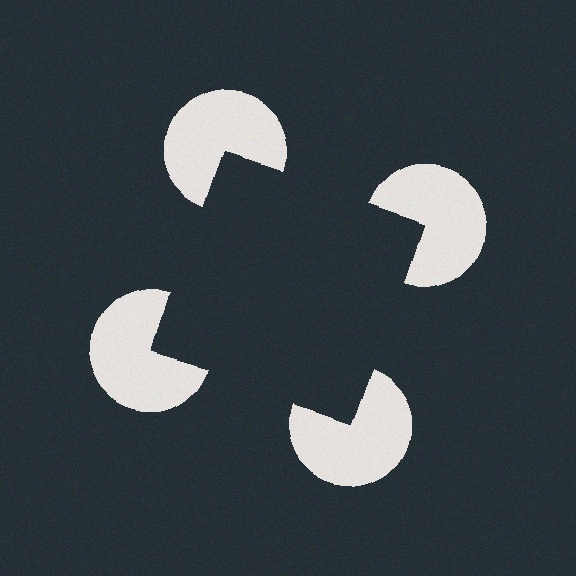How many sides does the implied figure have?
4 sides.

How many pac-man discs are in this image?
There are 4 — one at each vertex of the illusory square.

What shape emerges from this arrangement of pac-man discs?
An illusory square — its edges are inferred from the aligned wedge cuts in the pac-man discs, not physically drawn.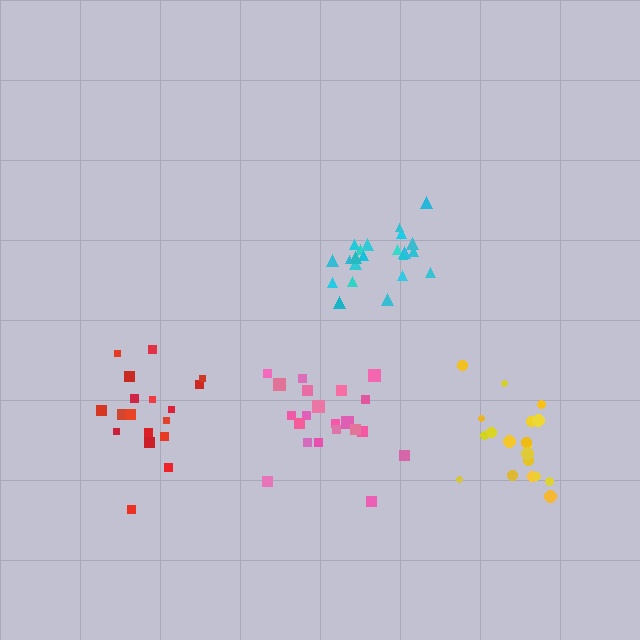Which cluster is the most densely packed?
Yellow.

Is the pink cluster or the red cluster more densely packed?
Red.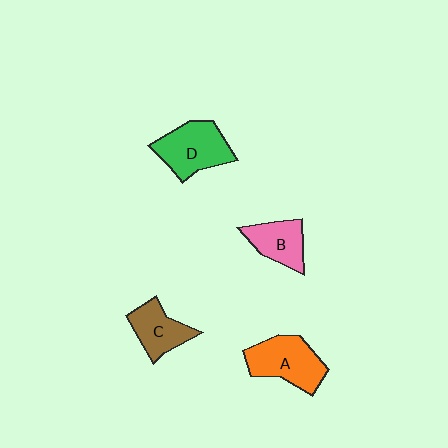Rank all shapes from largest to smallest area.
From largest to smallest: D (green), A (orange), C (brown), B (pink).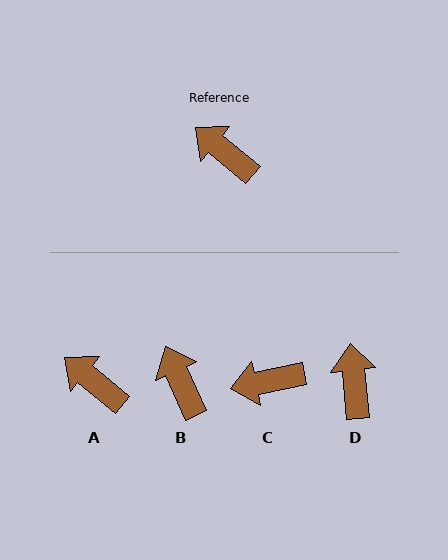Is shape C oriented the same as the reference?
No, it is off by about 51 degrees.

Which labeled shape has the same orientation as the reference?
A.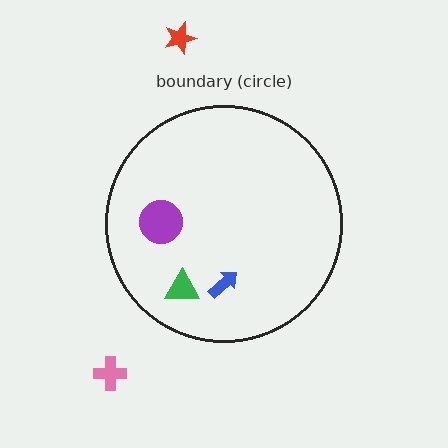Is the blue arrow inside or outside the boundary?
Inside.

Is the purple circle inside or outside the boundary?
Inside.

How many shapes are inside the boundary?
3 inside, 2 outside.